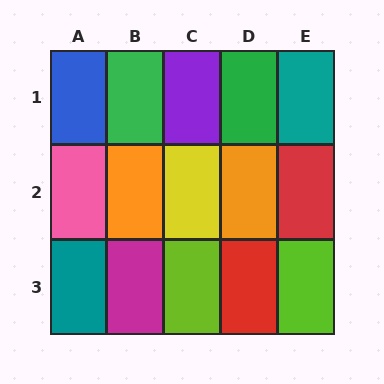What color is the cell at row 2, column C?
Yellow.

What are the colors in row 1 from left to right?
Blue, green, purple, green, teal.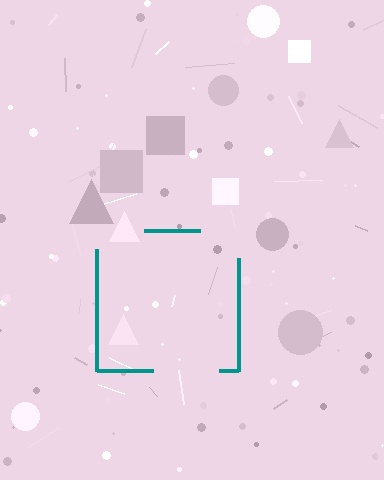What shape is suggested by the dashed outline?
The dashed outline suggests a square.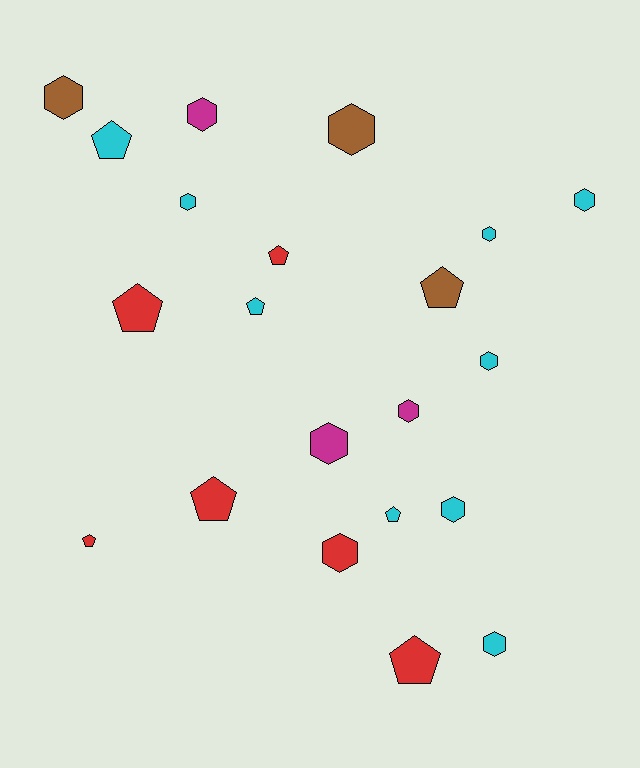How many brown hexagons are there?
There are 2 brown hexagons.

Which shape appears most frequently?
Hexagon, with 12 objects.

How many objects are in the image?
There are 21 objects.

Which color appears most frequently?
Cyan, with 9 objects.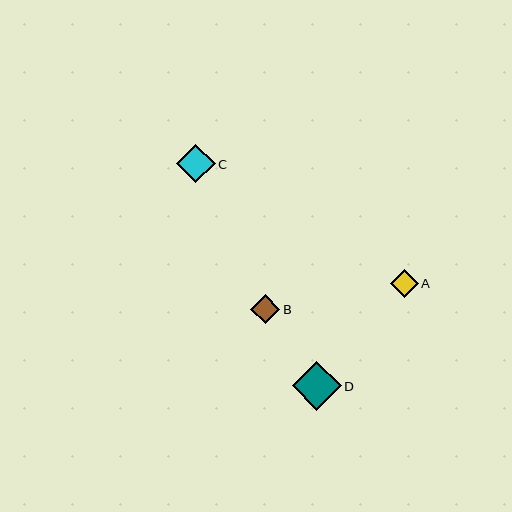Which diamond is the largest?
Diamond D is the largest with a size of approximately 48 pixels.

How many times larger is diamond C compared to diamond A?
Diamond C is approximately 1.4 times the size of diamond A.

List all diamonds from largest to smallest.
From largest to smallest: D, C, B, A.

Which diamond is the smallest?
Diamond A is the smallest with a size of approximately 28 pixels.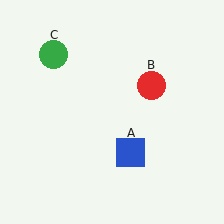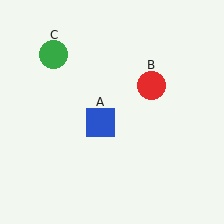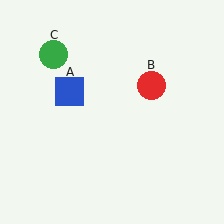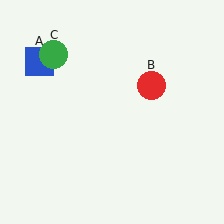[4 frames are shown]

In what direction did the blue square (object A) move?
The blue square (object A) moved up and to the left.